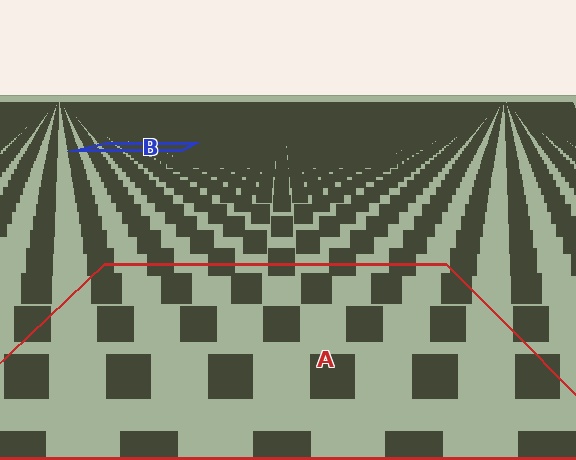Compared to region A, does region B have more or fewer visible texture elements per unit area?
Region B has more texture elements per unit area — they are packed more densely because it is farther away.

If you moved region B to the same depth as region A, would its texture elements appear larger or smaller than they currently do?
They would appear larger. At a closer depth, the same texture elements are projected at a bigger on-screen size.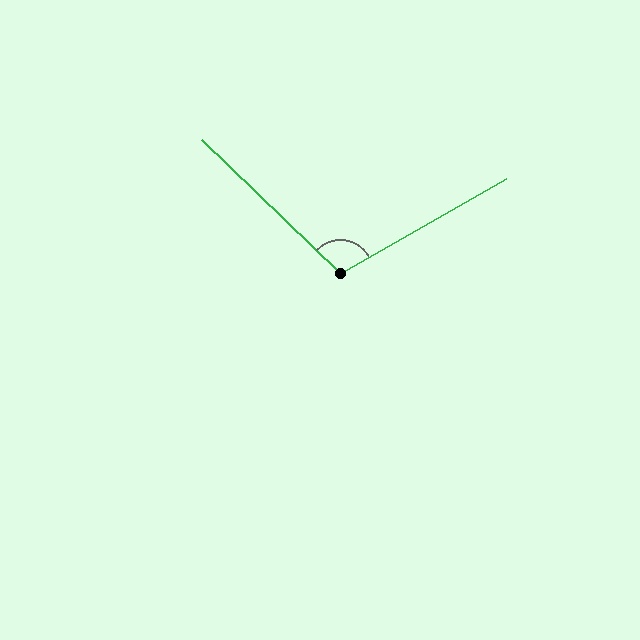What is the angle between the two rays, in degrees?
Approximately 107 degrees.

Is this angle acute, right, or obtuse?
It is obtuse.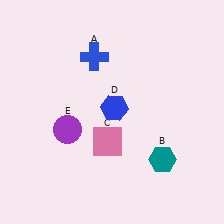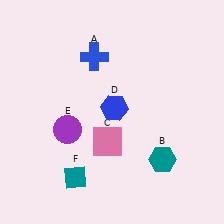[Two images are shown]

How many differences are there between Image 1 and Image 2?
There is 1 difference between the two images.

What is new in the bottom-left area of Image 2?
A teal diamond (F) was added in the bottom-left area of Image 2.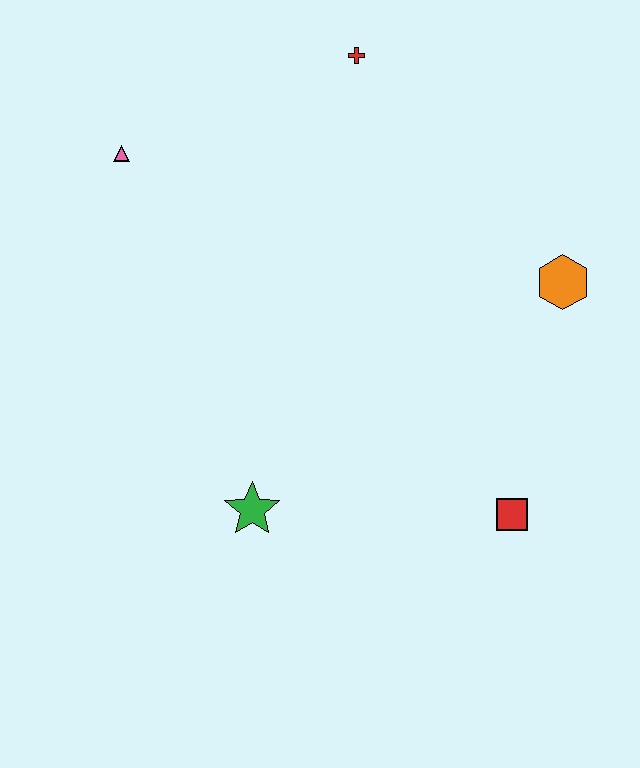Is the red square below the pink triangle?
Yes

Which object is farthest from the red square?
The pink triangle is farthest from the red square.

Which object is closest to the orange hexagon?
The red square is closest to the orange hexagon.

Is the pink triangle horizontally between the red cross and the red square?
No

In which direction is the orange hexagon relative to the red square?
The orange hexagon is above the red square.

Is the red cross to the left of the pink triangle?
No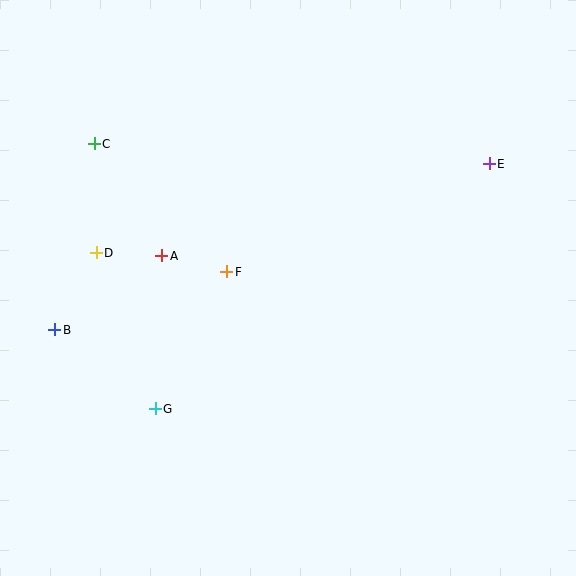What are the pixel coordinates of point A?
Point A is at (162, 256).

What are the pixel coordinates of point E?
Point E is at (489, 164).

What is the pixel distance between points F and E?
The distance between F and E is 284 pixels.